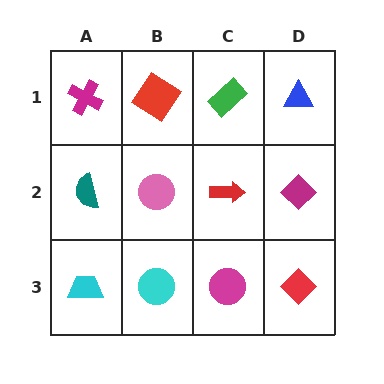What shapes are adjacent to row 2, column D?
A blue triangle (row 1, column D), a red diamond (row 3, column D), a red arrow (row 2, column C).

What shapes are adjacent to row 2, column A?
A magenta cross (row 1, column A), a cyan trapezoid (row 3, column A), a pink circle (row 2, column B).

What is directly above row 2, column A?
A magenta cross.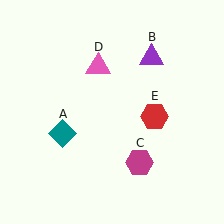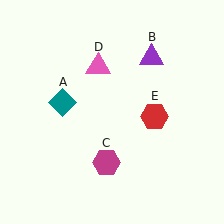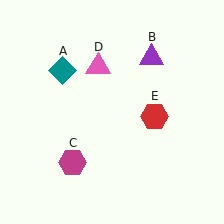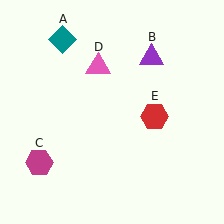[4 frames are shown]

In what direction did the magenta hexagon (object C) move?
The magenta hexagon (object C) moved left.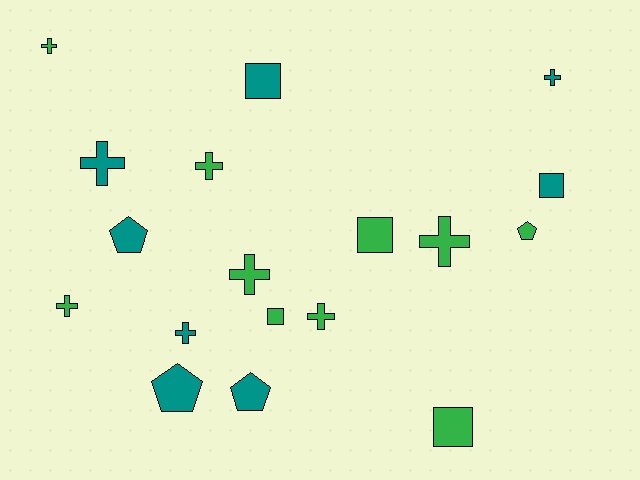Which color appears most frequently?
Green, with 10 objects.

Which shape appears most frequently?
Cross, with 9 objects.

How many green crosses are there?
There are 6 green crosses.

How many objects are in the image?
There are 18 objects.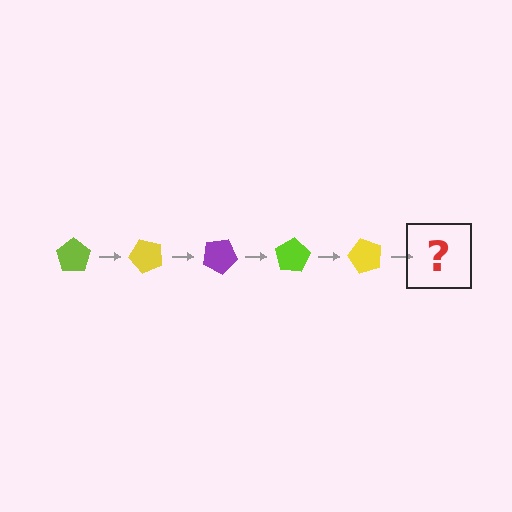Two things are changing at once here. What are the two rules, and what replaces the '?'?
The two rules are that it rotates 50 degrees each step and the color cycles through lime, yellow, and purple. The '?' should be a purple pentagon, rotated 250 degrees from the start.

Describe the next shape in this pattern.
It should be a purple pentagon, rotated 250 degrees from the start.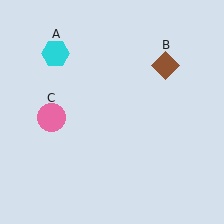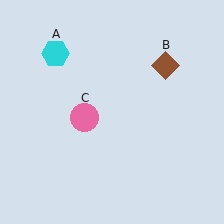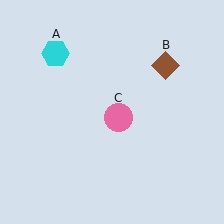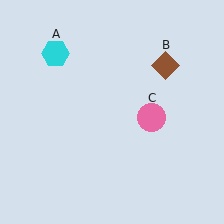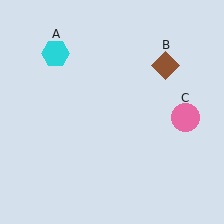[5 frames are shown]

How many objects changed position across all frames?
1 object changed position: pink circle (object C).